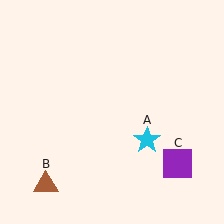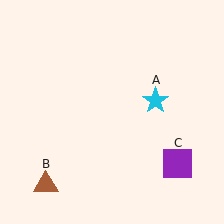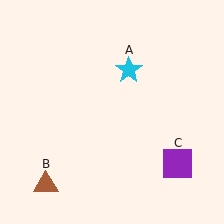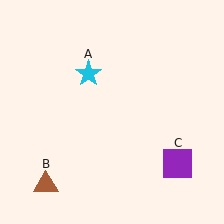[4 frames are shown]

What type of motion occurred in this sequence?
The cyan star (object A) rotated counterclockwise around the center of the scene.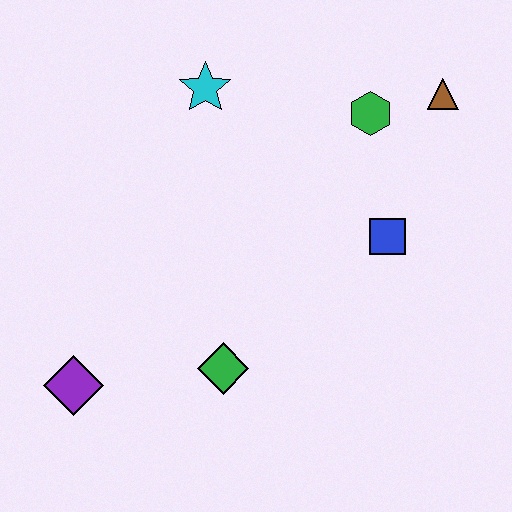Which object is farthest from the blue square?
The purple diamond is farthest from the blue square.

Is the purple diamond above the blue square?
No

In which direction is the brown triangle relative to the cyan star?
The brown triangle is to the right of the cyan star.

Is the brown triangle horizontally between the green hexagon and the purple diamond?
No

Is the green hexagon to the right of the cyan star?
Yes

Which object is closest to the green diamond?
The purple diamond is closest to the green diamond.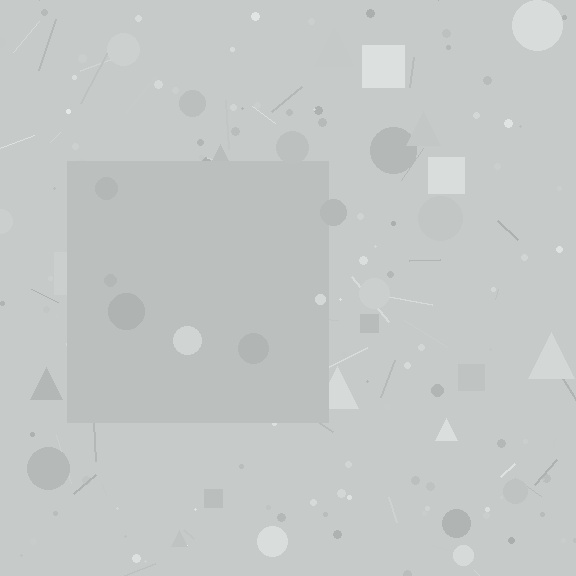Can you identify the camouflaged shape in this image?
The camouflaged shape is a square.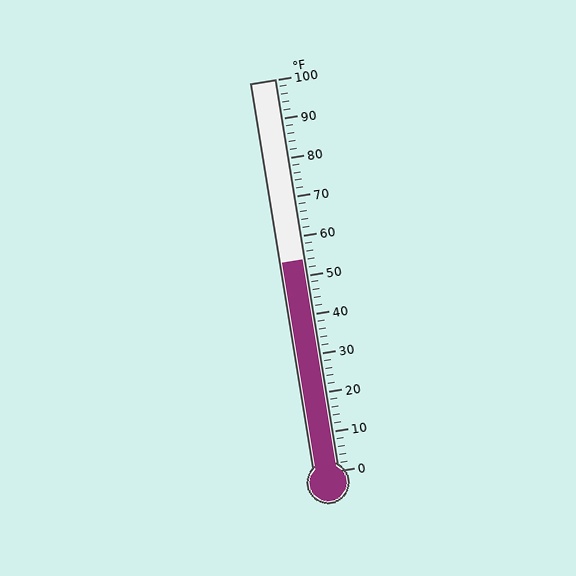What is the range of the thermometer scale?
The thermometer scale ranges from 0°F to 100°F.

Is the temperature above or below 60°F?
The temperature is below 60°F.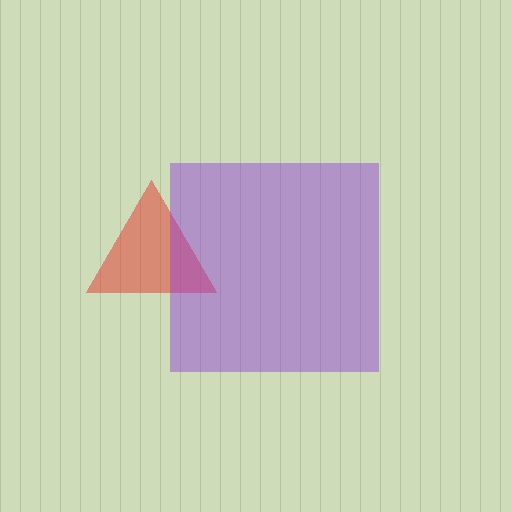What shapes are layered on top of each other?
The layered shapes are: a red triangle, a purple square.